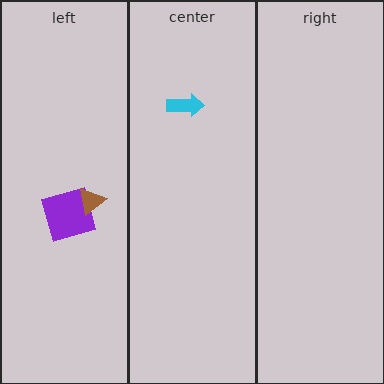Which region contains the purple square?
The left region.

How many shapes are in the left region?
2.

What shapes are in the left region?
The purple square, the brown triangle.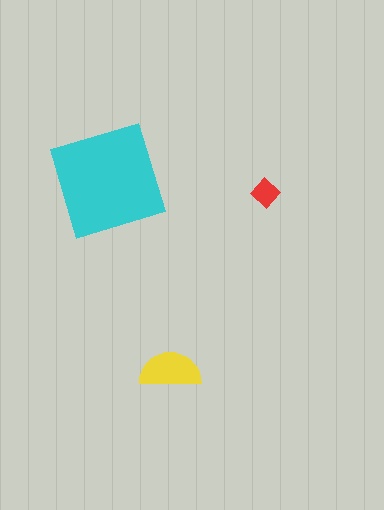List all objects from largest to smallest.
The cyan square, the yellow semicircle, the red diamond.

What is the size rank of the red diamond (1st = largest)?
3rd.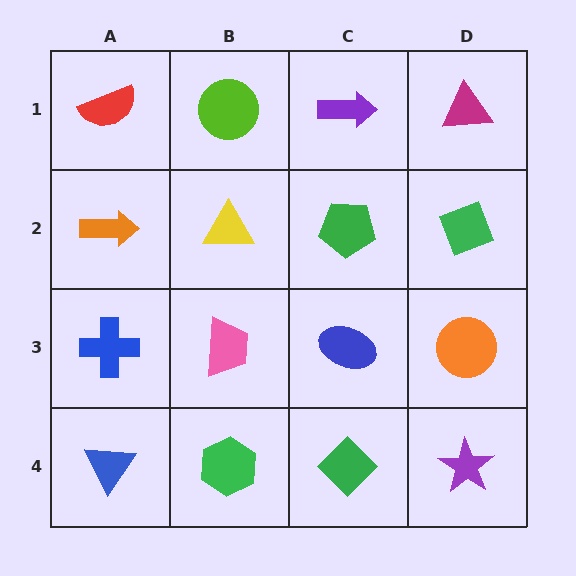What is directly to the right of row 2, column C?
A green diamond.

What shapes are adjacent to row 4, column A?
A blue cross (row 3, column A), a green hexagon (row 4, column B).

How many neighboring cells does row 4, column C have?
3.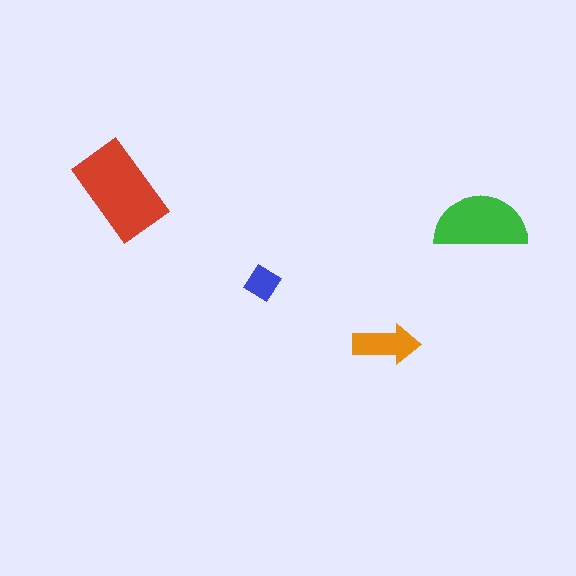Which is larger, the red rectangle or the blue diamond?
The red rectangle.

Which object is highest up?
The red rectangle is topmost.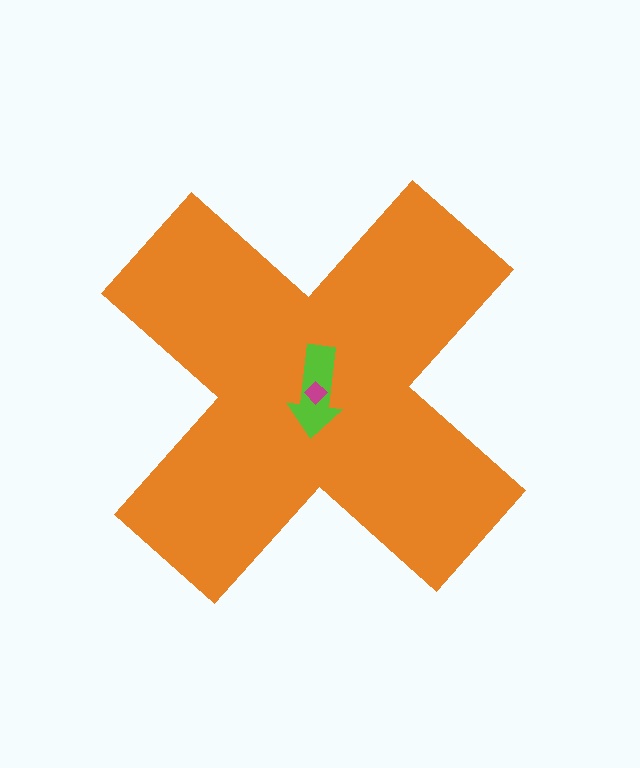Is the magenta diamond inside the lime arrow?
Yes.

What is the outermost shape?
The orange cross.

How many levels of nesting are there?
3.